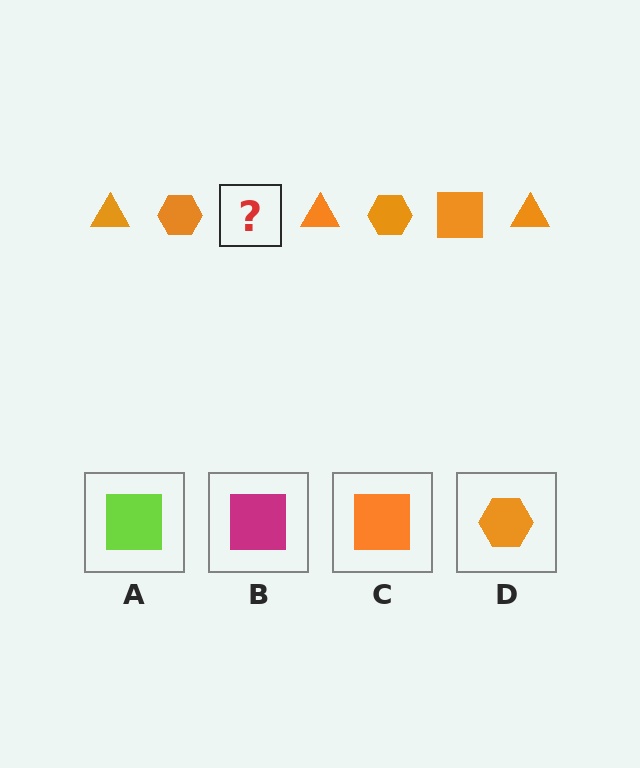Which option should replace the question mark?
Option C.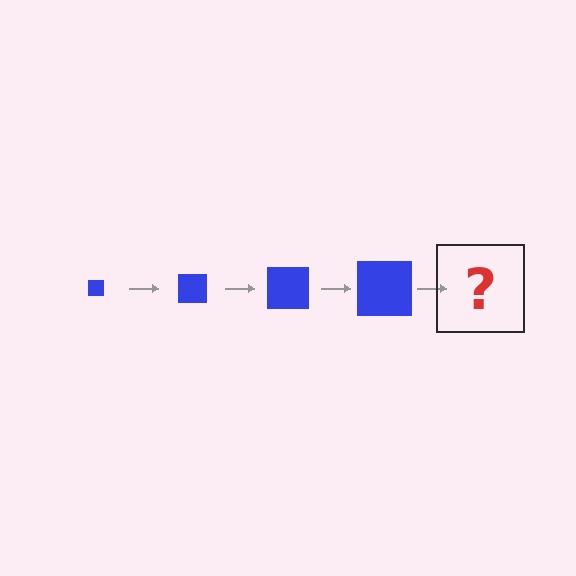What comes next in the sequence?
The next element should be a blue square, larger than the previous one.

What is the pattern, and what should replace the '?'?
The pattern is that the square gets progressively larger each step. The '?' should be a blue square, larger than the previous one.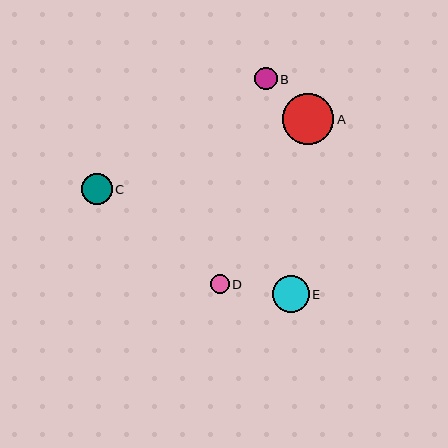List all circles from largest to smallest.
From largest to smallest: A, E, C, B, D.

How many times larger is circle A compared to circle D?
Circle A is approximately 2.7 times the size of circle D.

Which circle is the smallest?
Circle D is the smallest with a size of approximately 19 pixels.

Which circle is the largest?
Circle A is the largest with a size of approximately 51 pixels.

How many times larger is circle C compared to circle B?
Circle C is approximately 1.4 times the size of circle B.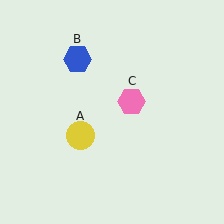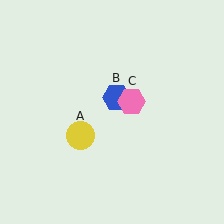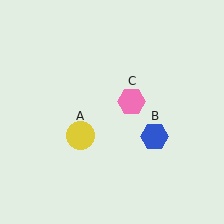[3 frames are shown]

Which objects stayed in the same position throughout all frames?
Yellow circle (object A) and pink hexagon (object C) remained stationary.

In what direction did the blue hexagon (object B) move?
The blue hexagon (object B) moved down and to the right.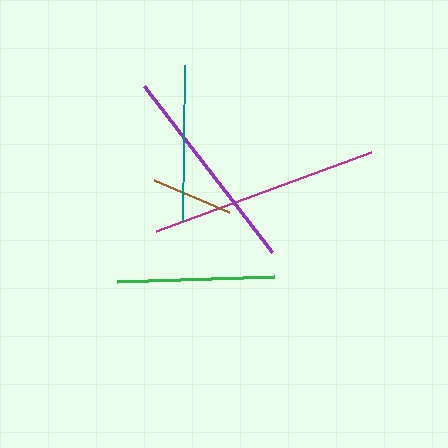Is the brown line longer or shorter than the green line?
The green line is longer than the brown line.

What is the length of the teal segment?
The teal segment is approximately 156 pixels long.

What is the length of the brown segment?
The brown segment is approximately 82 pixels long.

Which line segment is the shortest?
The brown line is the shortest at approximately 82 pixels.